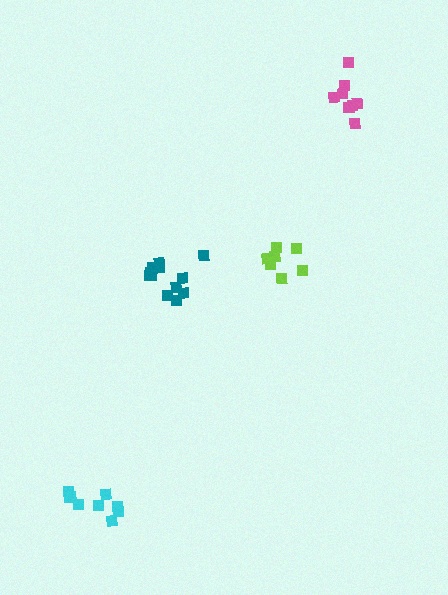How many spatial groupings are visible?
There are 4 spatial groupings.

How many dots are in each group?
Group 1: 9 dots, Group 2: 7 dots, Group 3: 8 dots, Group 4: 12 dots (36 total).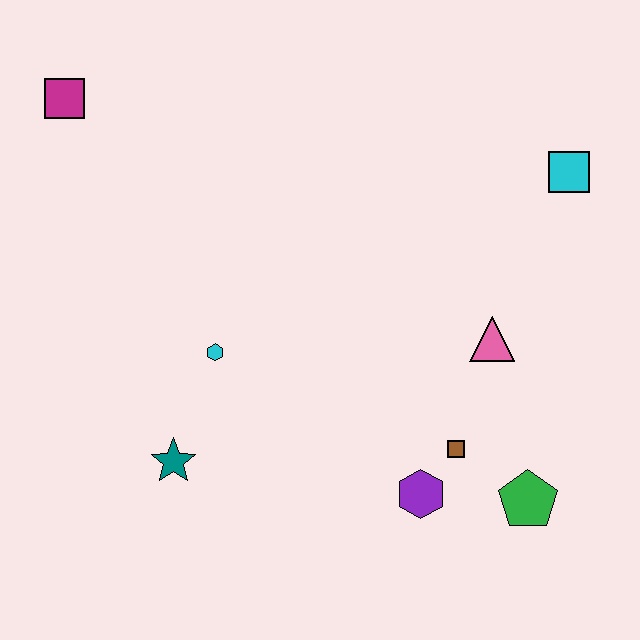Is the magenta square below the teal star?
No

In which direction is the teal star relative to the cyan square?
The teal star is to the left of the cyan square.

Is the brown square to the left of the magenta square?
No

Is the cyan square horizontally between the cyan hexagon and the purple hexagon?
No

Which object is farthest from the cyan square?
The magenta square is farthest from the cyan square.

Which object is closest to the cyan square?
The pink triangle is closest to the cyan square.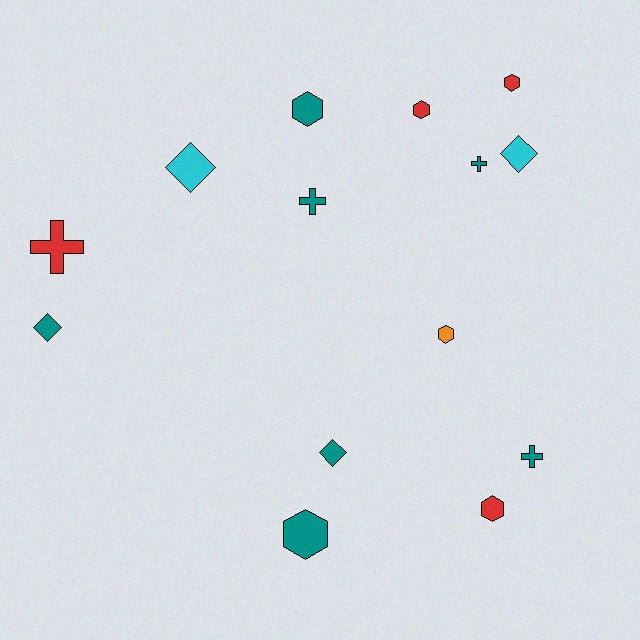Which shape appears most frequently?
Hexagon, with 6 objects.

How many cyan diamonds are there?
There are 2 cyan diamonds.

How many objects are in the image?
There are 14 objects.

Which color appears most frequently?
Teal, with 7 objects.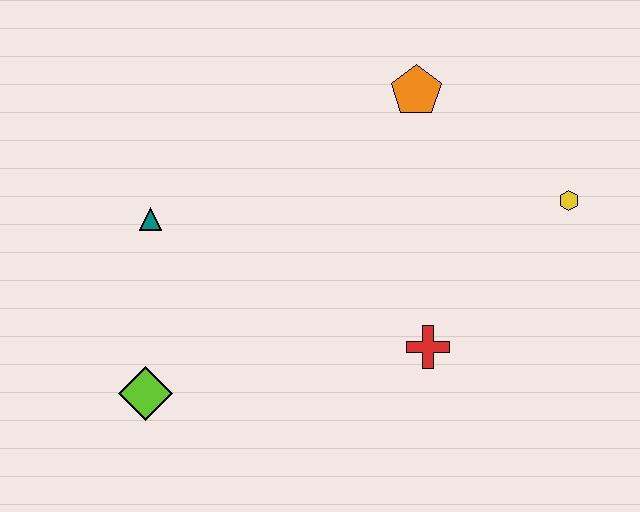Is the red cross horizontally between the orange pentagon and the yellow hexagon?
Yes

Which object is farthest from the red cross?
The teal triangle is farthest from the red cross.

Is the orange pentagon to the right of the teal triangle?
Yes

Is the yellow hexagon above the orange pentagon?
No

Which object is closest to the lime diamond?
The teal triangle is closest to the lime diamond.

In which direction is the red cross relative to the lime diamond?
The red cross is to the right of the lime diamond.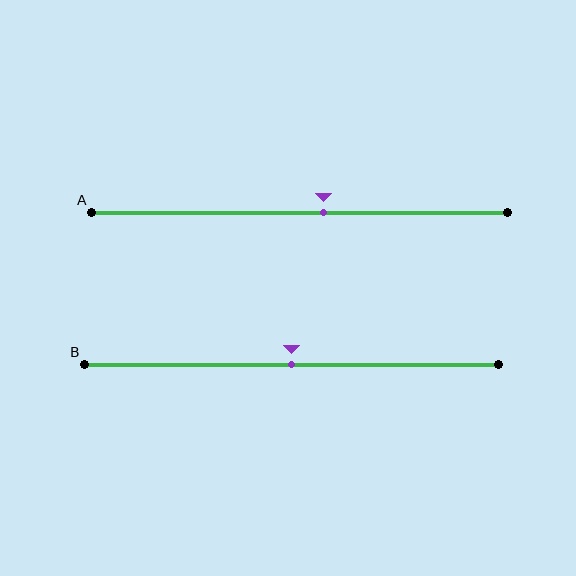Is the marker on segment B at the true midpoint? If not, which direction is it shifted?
Yes, the marker on segment B is at the true midpoint.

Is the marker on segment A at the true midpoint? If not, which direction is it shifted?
No, the marker on segment A is shifted to the right by about 6% of the segment length.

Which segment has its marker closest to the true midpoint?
Segment B has its marker closest to the true midpoint.